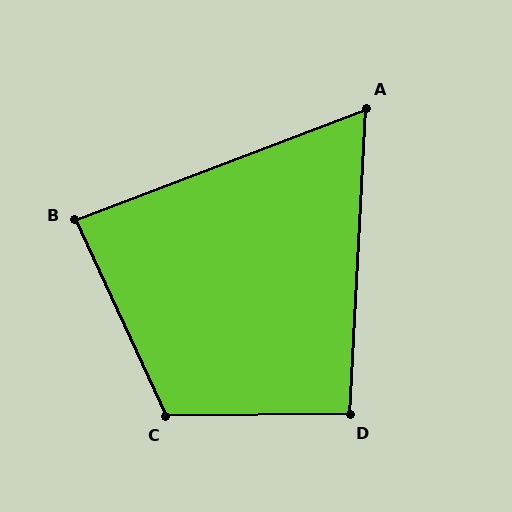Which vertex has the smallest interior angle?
A, at approximately 66 degrees.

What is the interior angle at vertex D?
Approximately 94 degrees (approximately right).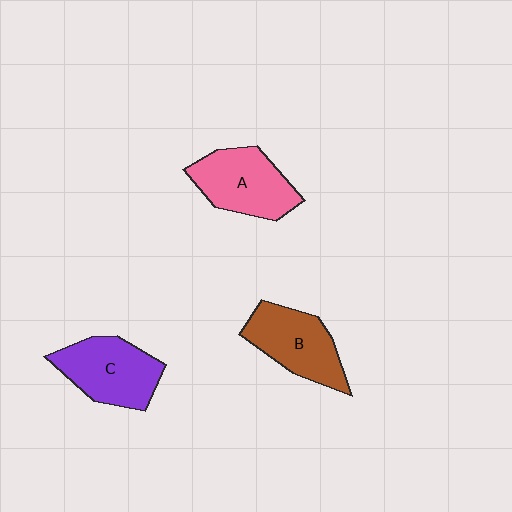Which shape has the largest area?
Shape A (pink).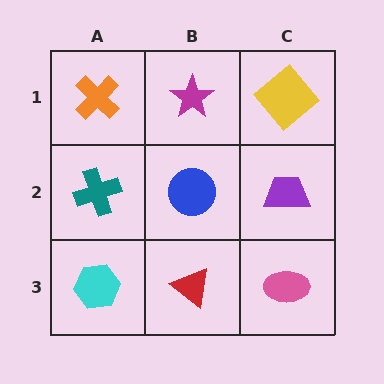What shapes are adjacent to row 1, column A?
A teal cross (row 2, column A), a magenta star (row 1, column B).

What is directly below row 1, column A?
A teal cross.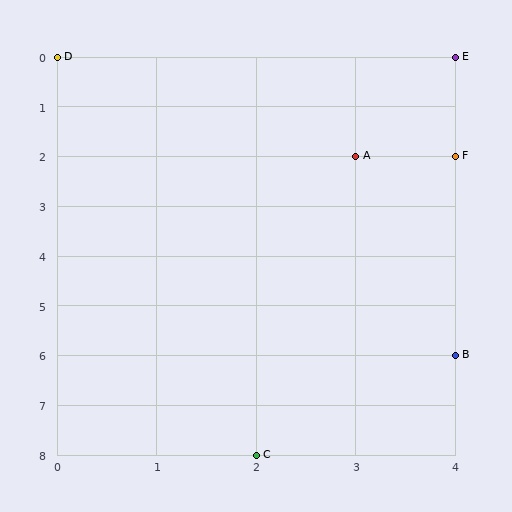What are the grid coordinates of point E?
Point E is at grid coordinates (4, 0).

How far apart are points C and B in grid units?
Points C and B are 2 columns and 2 rows apart (about 2.8 grid units diagonally).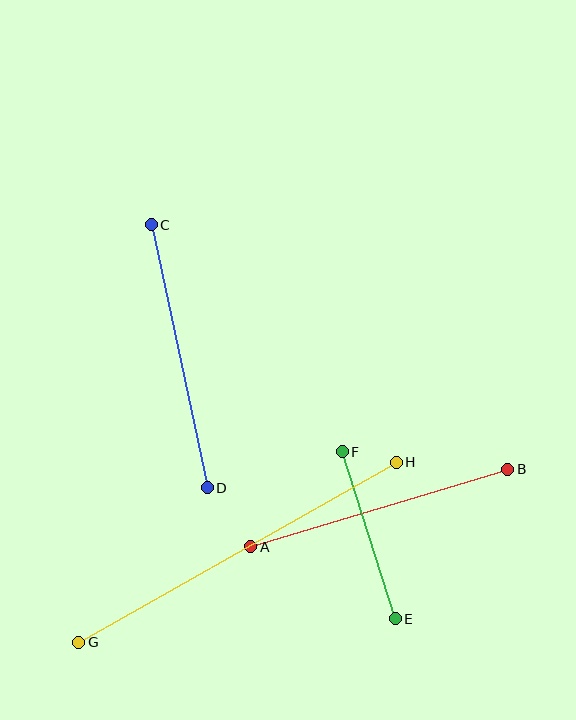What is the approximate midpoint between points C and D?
The midpoint is at approximately (179, 356) pixels.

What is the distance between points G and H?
The distance is approximately 365 pixels.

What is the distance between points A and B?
The distance is approximately 268 pixels.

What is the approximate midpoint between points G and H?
The midpoint is at approximately (238, 552) pixels.